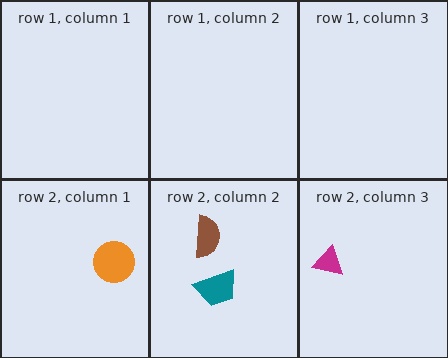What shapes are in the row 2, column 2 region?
The teal trapezoid, the brown semicircle.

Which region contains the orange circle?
The row 2, column 1 region.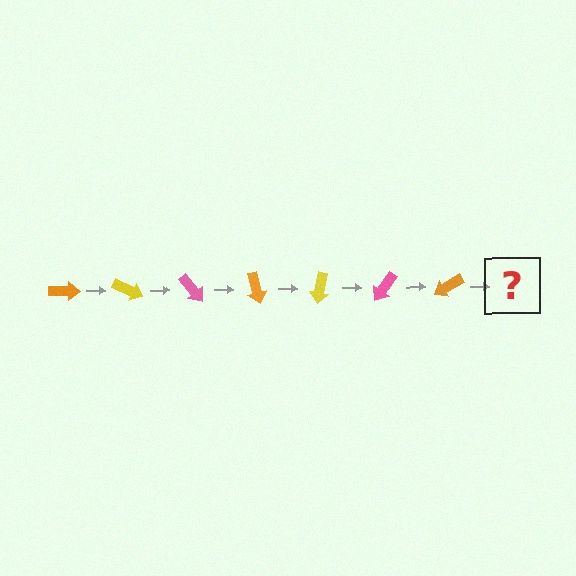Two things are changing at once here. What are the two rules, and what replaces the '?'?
The two rules are that it rotates 25 degrees each step and the color cycles through orange, yellow, and pink. The '?' should be a yellow arrow, rotated 175 degrees from the start.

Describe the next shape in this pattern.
It should be a yellow arrow, rotated 175 degrees from the start.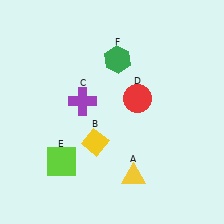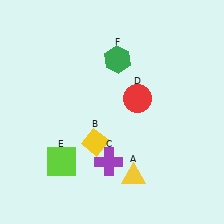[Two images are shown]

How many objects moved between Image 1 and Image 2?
1 object moved between the two images.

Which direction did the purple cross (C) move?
The purple cross (C) moved down.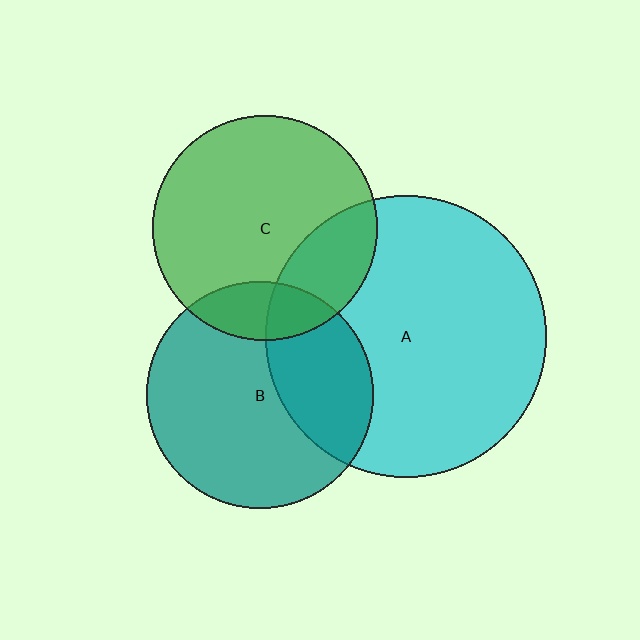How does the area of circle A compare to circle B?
Approximately 1.5 times.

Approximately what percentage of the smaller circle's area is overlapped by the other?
Approximately 35%.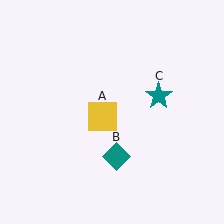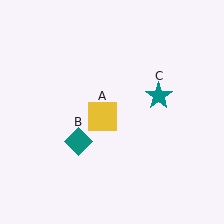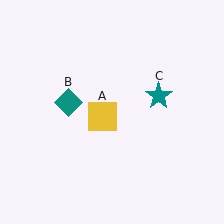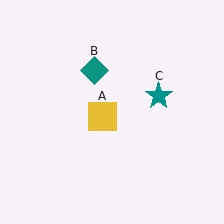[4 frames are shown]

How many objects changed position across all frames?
1 object changed position: teal diamond (object B).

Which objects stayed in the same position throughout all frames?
Yellow square (object A) and teal star (object C) remained stationary.